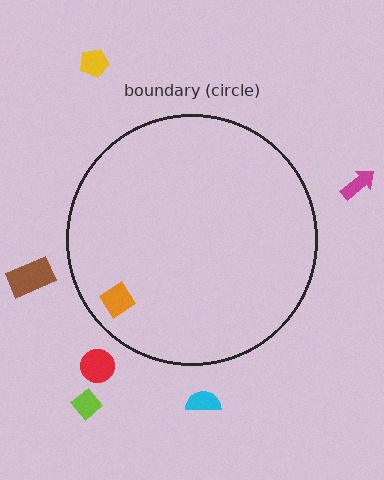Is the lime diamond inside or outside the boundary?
Outside.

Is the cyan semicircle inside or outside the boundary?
Outside.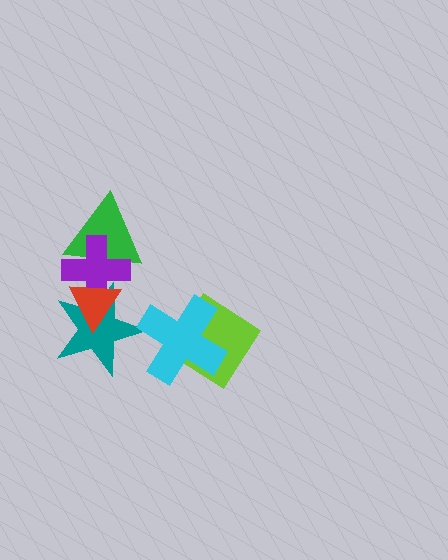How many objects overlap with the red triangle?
3 objects overlap with the red triangle.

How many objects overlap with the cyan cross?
2 objects overlap with the cyan cross.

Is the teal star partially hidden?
Yes, it is partially covered by another shape.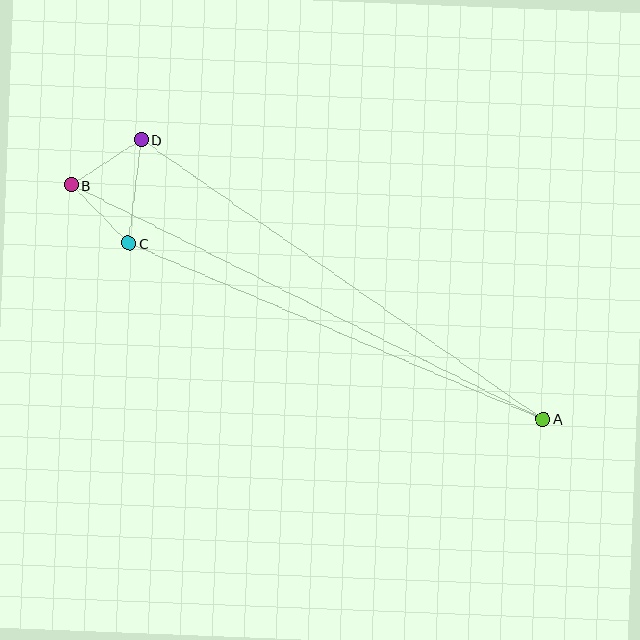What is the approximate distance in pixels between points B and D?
The distance between B and D is approximately 83 pixels.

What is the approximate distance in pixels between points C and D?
The distance between C and D is approximately 104 pixels.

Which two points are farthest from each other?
Points A and B are farthest from each other.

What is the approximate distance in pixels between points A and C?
The distance between A and C is approximately 450 pixels.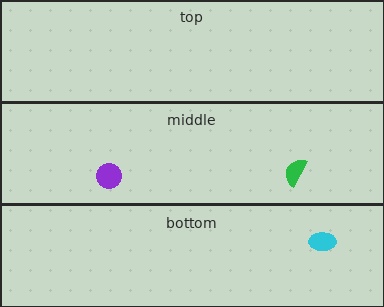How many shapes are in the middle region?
2.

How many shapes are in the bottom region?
1.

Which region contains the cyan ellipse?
The bottom region.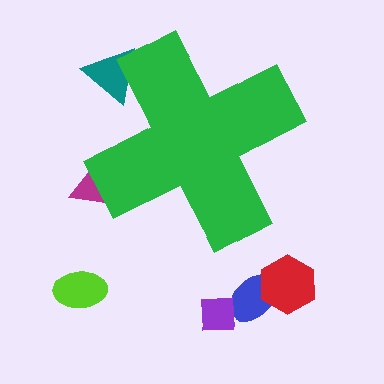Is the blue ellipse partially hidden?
No, the blue ellipse is fully visible.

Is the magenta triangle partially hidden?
Yes, the magenta triangle is partially hidden behind the green cross.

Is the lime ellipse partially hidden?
No, the lime ellipse is fully visible.